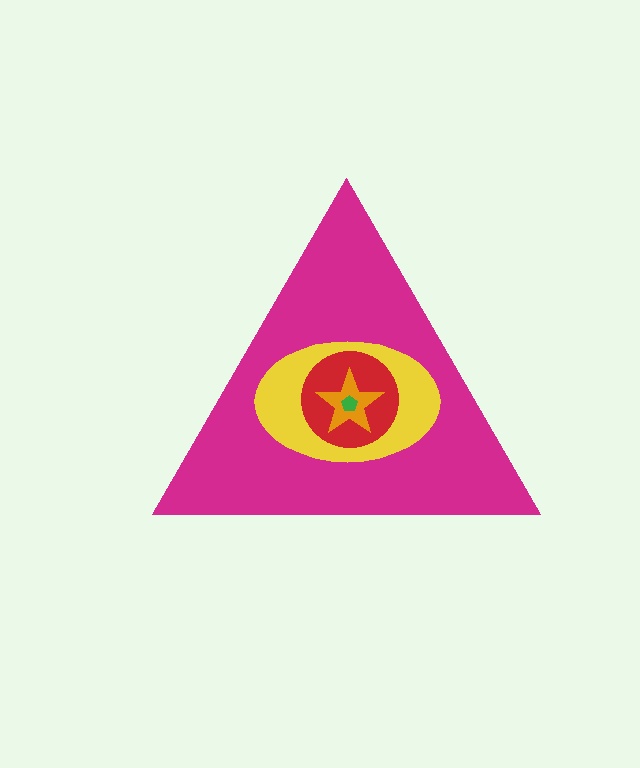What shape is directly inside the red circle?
The orange star.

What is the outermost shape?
The magenta triangle.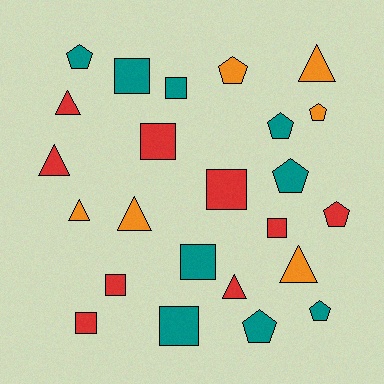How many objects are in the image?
There are 24 objects.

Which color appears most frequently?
Red, with 9 objects.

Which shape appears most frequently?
Square, with 9 objects.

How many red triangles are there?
There are 3 red triangles.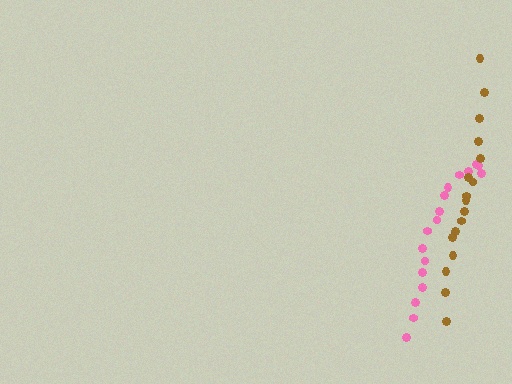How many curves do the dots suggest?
There are 2 distinct paths.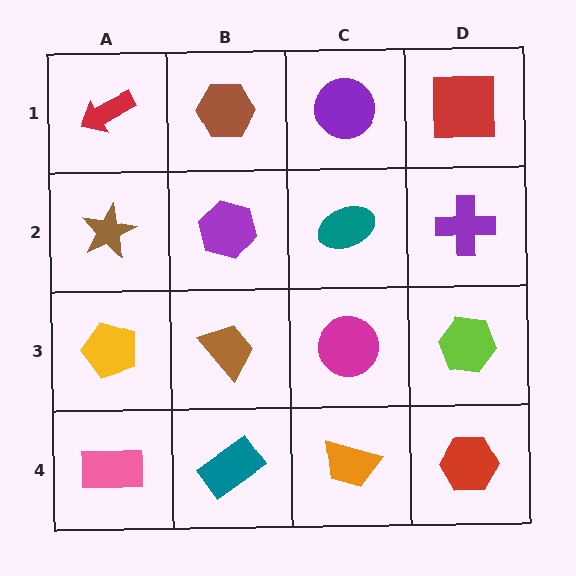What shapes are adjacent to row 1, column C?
A teal ellipse (row 2, column C), a brown hexagon (row 1, column B), a red square (row 1, column D).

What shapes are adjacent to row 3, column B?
A purple hexagon (row 2, column B), a teal rectangle (row 4, column B), a yellow pentagon (row 3, column A), a magenta circle (row 3, column C).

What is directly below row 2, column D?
A lime hexagon.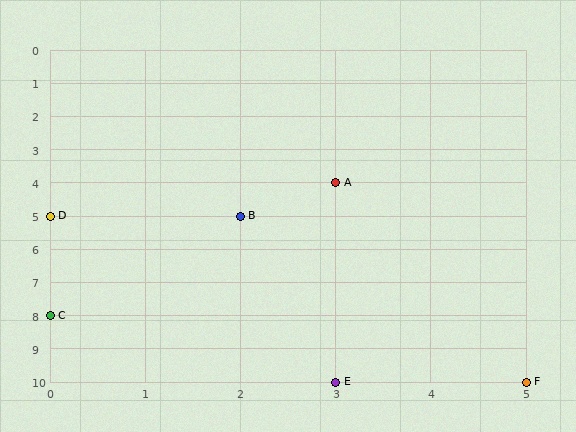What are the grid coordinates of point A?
Point A is at grid coordinates (3, 4).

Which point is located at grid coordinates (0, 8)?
Point C is at (0, 8).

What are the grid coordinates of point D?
Point D is at grid coordinates (0, 5).